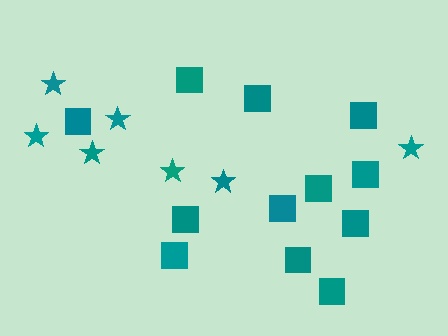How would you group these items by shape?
There are 2 groups: one group of squares (12) and one group of stars (7).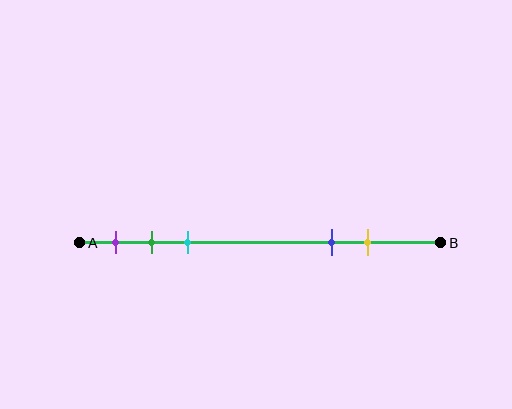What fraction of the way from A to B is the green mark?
The green mark is approximately 20% (0.2) of the way from A to B.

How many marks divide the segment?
There are 5 marks dividing the segment.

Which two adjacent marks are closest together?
The green and cyan marks are the closest adjacent pair.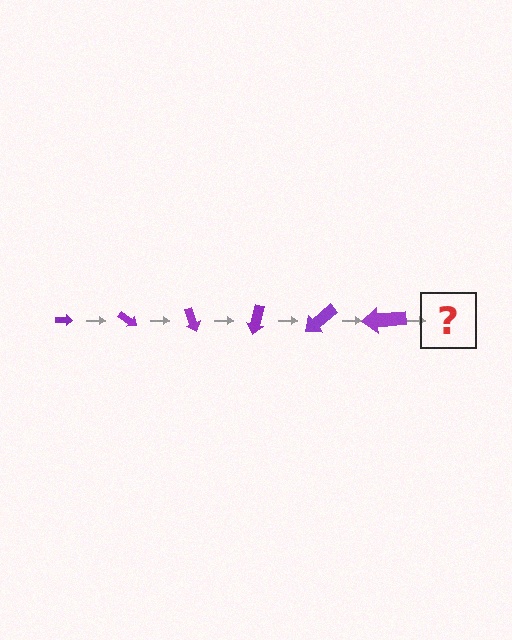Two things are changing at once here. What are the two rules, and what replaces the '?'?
The two rules are that the arrow grows larger each step and it rotates 35 degrees each step. The '?' should be an arrow, larger than the previous one and rotated 210 degrees from the start.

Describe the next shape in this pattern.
It should be an arrow, larger than the previous one and rotated 210 degrees from the start.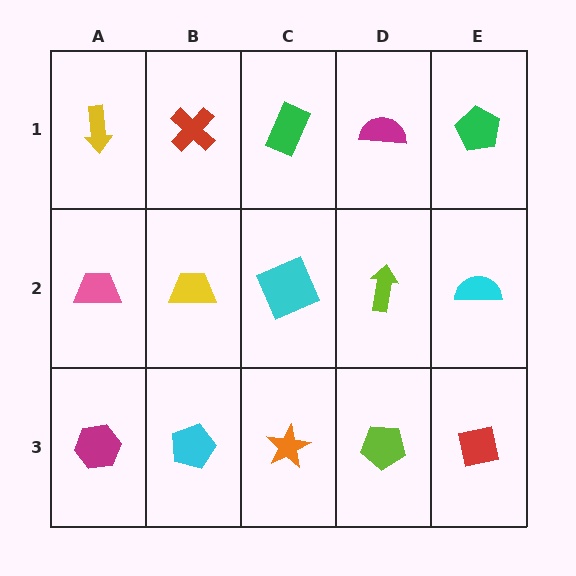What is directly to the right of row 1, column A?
A red cross.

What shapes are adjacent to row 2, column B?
A red cross (row 1, column B), a cyan pentagon (row 3, column B), a pink trapezoid (row 2, column A), a cyan square (row 2, column C).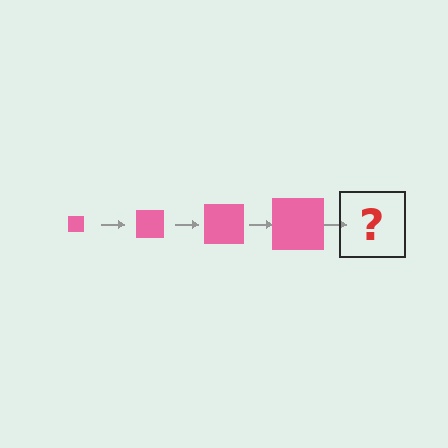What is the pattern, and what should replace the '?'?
The pattern is that the square gets progressively larger each step. The '?' should be a pink square, larger than the previous one.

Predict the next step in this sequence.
The next step is a pink square, larger than the previous one.